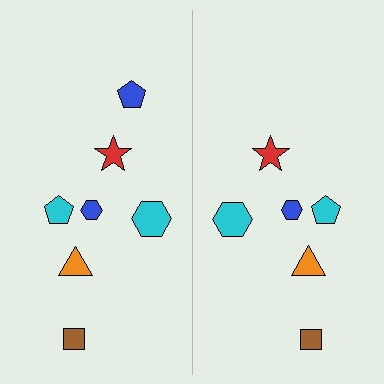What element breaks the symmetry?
A blue pentagon is missing from the right side.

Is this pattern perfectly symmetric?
No, the pattern is not perfectly symmetric. A blue pentagon is missing from the right side.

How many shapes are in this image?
There are 13 shapes in this image.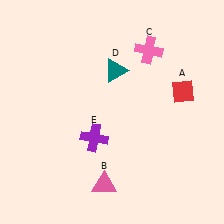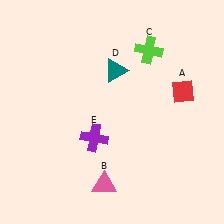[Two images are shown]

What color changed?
The cross (C) changed from pink in Image 1 to lime in Image 2.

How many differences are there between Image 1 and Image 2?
There is 1 difference between the two images.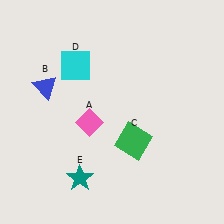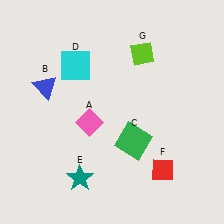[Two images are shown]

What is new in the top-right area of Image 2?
A lime diamond (G) was added in the top-right area of Image 2.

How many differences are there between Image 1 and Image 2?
There are 2 differences between the two images.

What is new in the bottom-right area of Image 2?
A red diamond (F) was added in the bottom-right area of Image 2.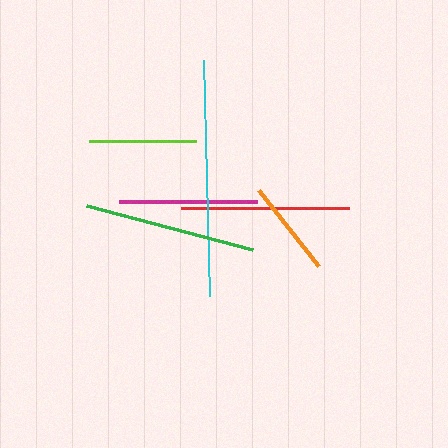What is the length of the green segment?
The green segment is approximately 172 pixels long.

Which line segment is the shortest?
The orange line is the shortest at approximately 97 pixels.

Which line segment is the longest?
The cyan line is the longest at approximately 236 pixels.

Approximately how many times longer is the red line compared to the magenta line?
The red line is approximately 1.2 times the length of the magenta line.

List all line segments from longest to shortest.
From longest to shortest: cyan, green, red, magenta, lime, orange.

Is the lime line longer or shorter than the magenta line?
The magenta line is longer than the lime line.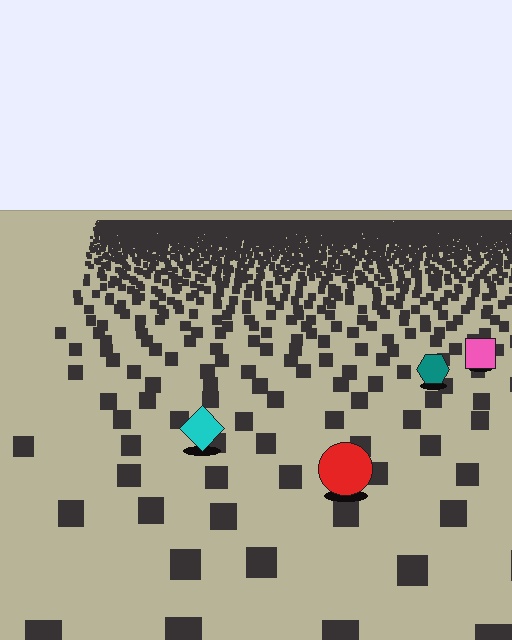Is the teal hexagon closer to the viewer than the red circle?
No. The red circle is closer — you can tell from the texture gradient: the ground texture is coarser near it.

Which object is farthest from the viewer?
The pink square is farthest from the viewer. It appears smaller and the ground texture around it is denser.